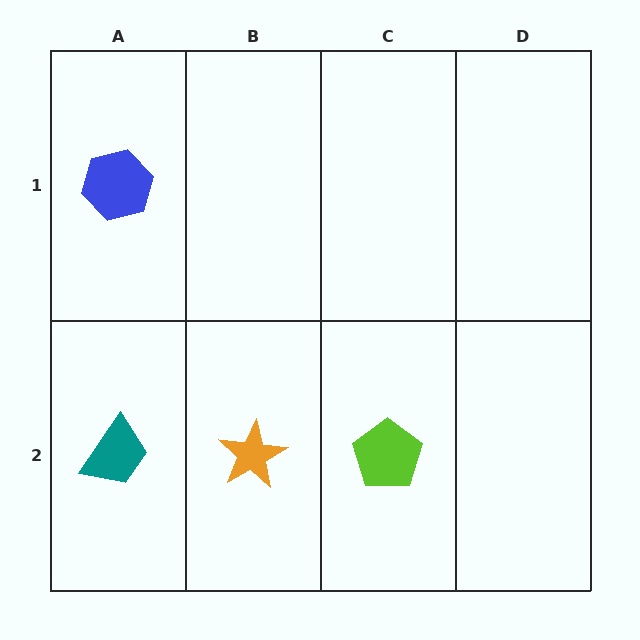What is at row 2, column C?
A lime pentagon.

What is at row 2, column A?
A teal trapezoid.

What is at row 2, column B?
An orange star.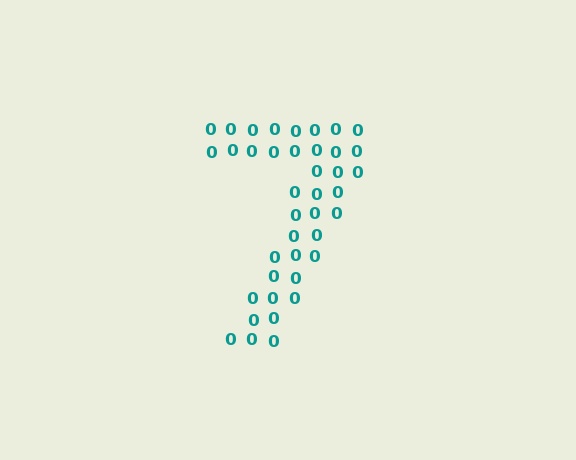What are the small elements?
The small elements are digit 0's.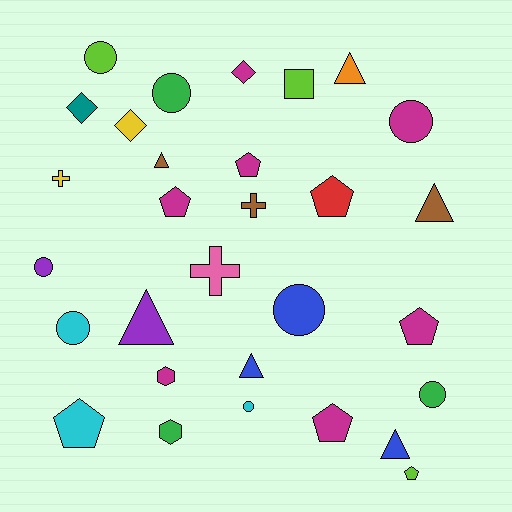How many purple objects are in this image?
There are 2 purple objects.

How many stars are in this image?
There are no stars.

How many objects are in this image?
There are 30 objects.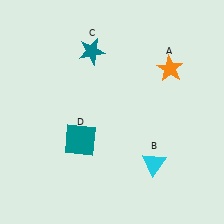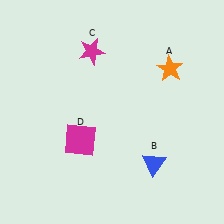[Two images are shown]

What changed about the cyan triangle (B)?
In Image 1, B is cyan. In Image 2, it changed to blue.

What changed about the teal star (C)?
In Image 1, C is teal. In Image 2, it changed to magenta.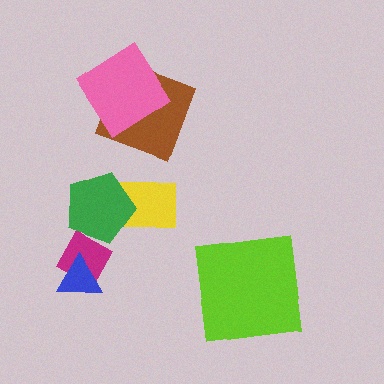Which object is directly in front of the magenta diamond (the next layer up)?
The blue triangle is directly in front of the magenta diamond.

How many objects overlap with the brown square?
1 object overlaps with the brown square.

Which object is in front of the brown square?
The pink diamond is in front of the brown square.